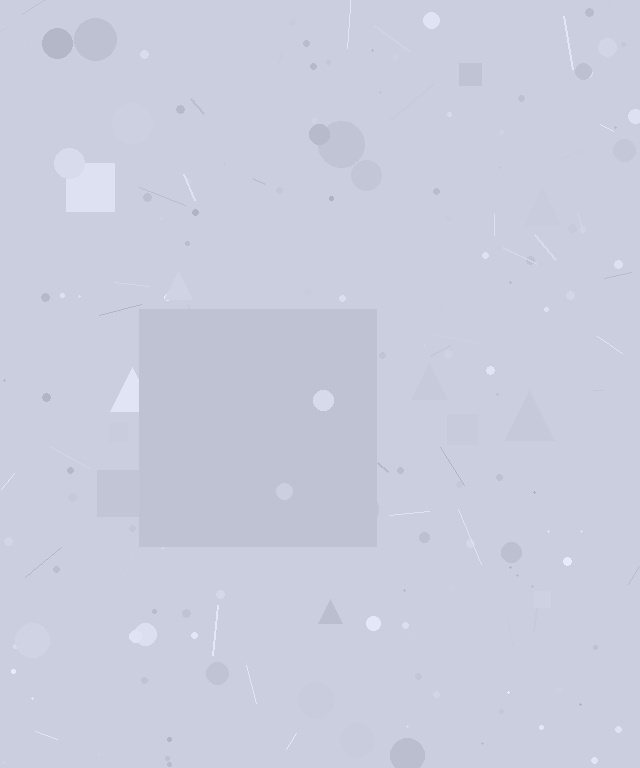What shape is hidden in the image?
A square is hidden in the image.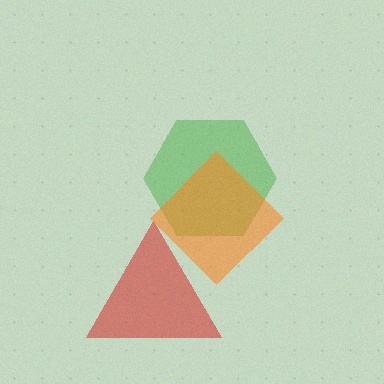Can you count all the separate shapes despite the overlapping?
Yes, there are 3 separate shapes.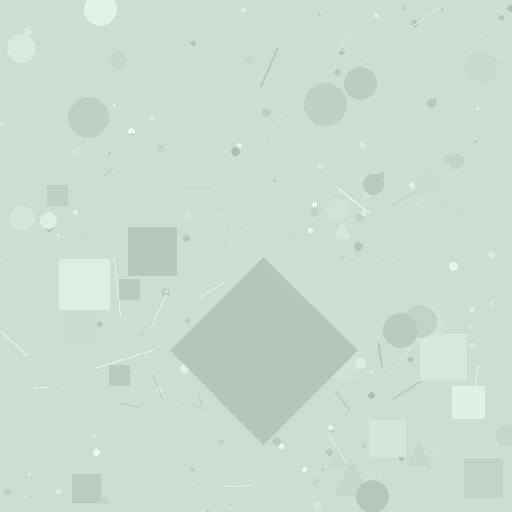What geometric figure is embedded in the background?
A diamond is embedded in the background.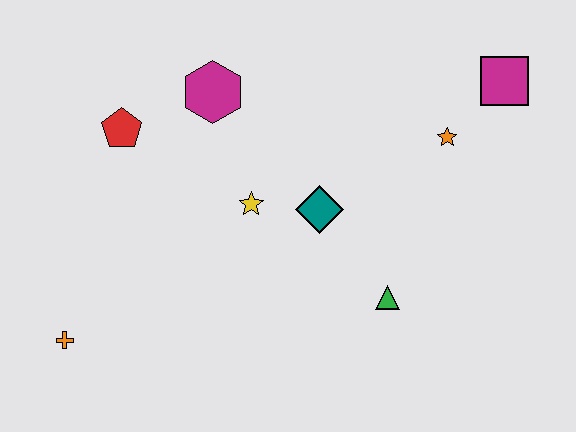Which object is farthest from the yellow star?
The magenta square is farthest from the yellow star.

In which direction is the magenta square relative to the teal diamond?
The magenta square is to the right of the teal diamond.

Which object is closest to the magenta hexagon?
The red pentagon is closest to the magenta hexagon.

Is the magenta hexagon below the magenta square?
Yes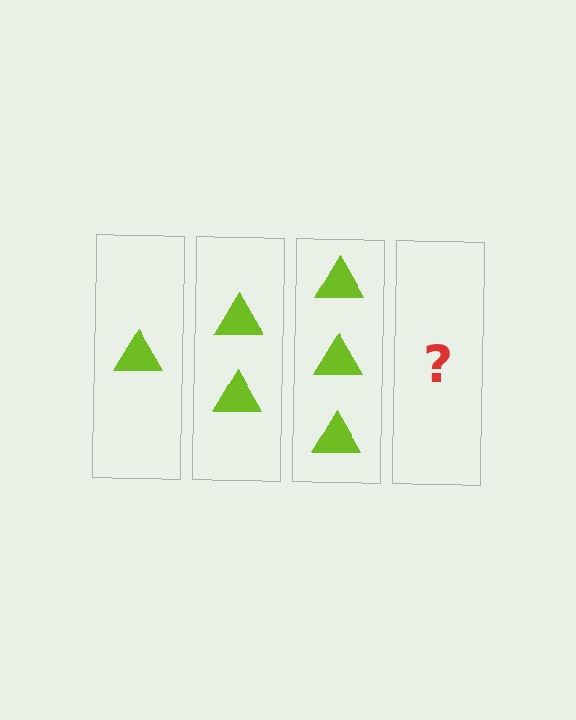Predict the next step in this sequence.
The next step is 4 triangles.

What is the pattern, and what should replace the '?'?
The pattern is that each step adds one more triangle. The '?' should be 4 triangles.